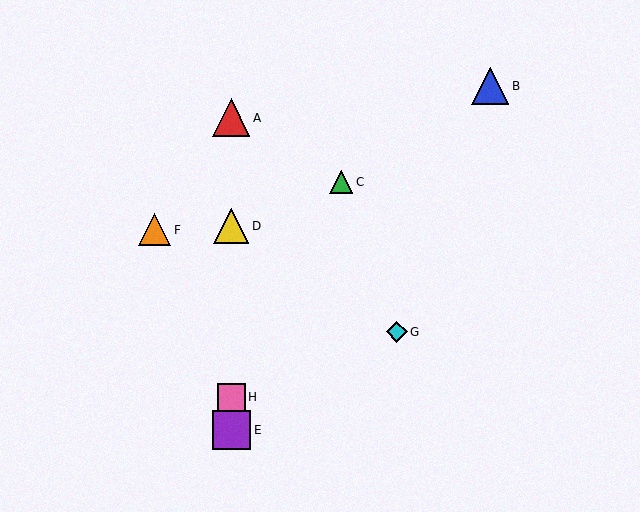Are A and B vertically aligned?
No, A is at x≈231 and B is at x≈490.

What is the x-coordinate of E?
Object E is at x≈231.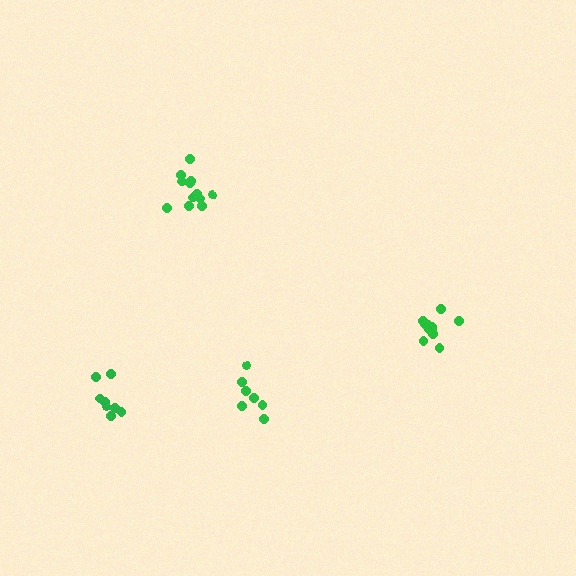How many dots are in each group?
Group 1: 7 dots, Group 2: 12 dots, Group 3: 11 dots, Group 4: 8 dots (38 total).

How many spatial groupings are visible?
There are 4 spatial groupings.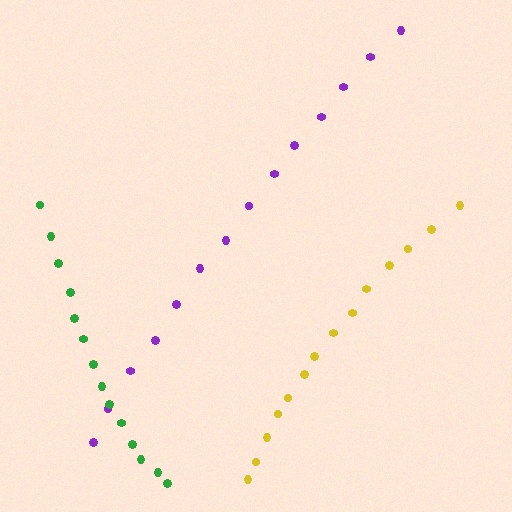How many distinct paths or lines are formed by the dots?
There are 3 distinct paths.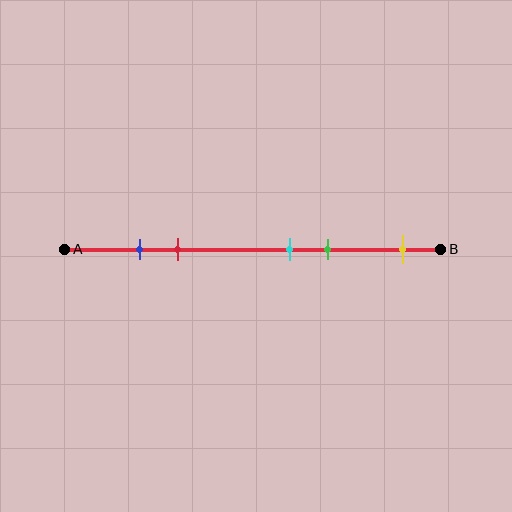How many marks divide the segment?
There are 5 marks dividing the segment.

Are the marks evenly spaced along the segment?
No, the marks are not evenly spaced.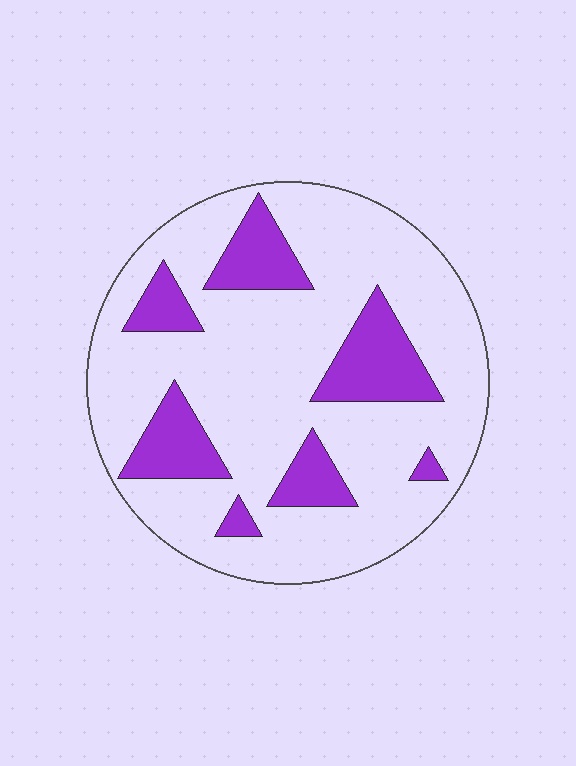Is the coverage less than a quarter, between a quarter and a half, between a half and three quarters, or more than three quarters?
Less than a quarter.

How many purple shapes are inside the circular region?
7.